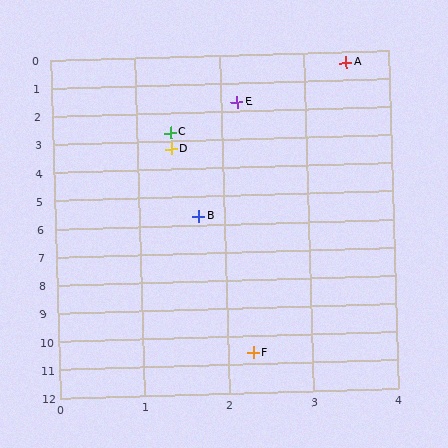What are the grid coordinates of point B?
Point B is at approximately (1.7, 5.7).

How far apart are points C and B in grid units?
Points C and B are about 3.0 grid units apart.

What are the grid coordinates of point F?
Point F is at approximately (2.3, 10.6).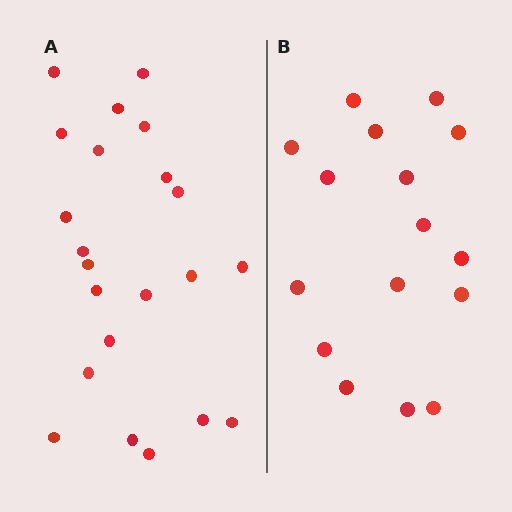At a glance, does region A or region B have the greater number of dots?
Region A (the left region) has more dots.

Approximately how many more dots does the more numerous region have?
Region A has about 6 more dots than region B.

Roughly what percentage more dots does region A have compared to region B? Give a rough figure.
About 40% more.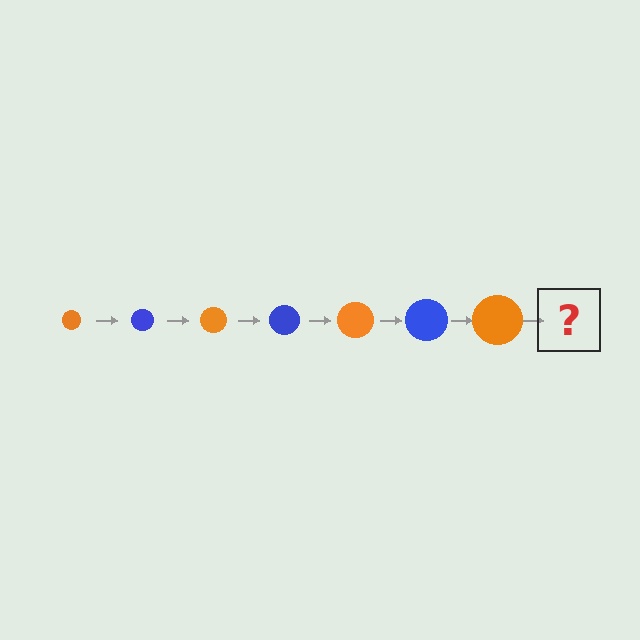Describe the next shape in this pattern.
It should be a blue circle, larger than the previous one.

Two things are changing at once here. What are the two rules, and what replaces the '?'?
The two rules are that the circle grows larger each step and the color cycles through orange and blue. The '?' should be a blue circle, larger than the previous one.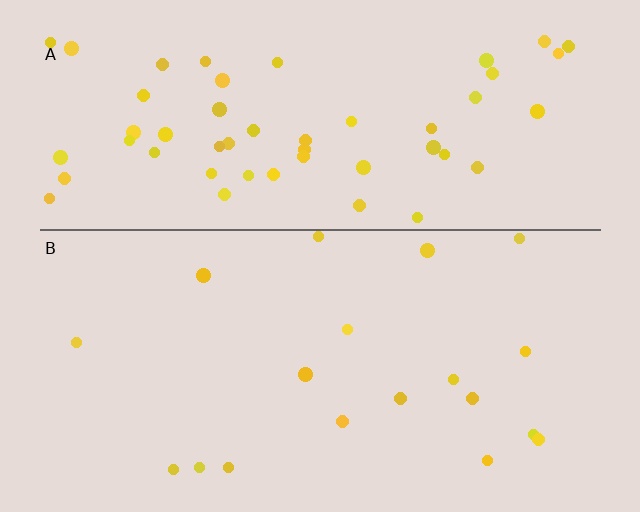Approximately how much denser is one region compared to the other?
Approximately 2.9× — region A over region B.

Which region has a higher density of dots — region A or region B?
A (the top).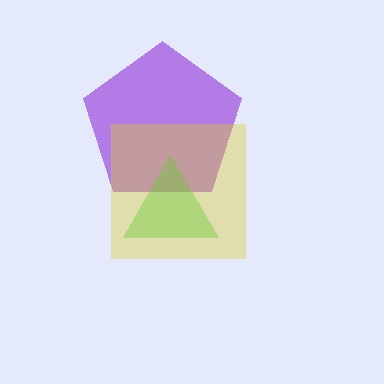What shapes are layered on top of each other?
The layered shapes are: a purple pentagon, a yellow square, a lime triangle.